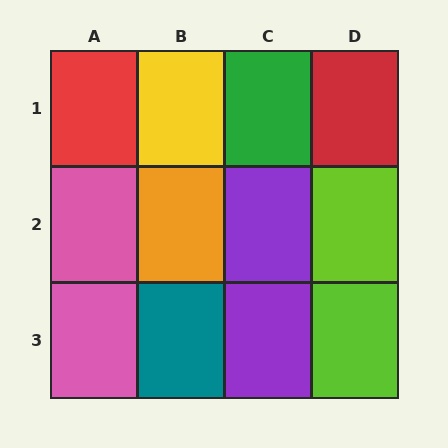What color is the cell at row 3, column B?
Teal.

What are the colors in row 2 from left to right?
Pink, orange, purple, lime.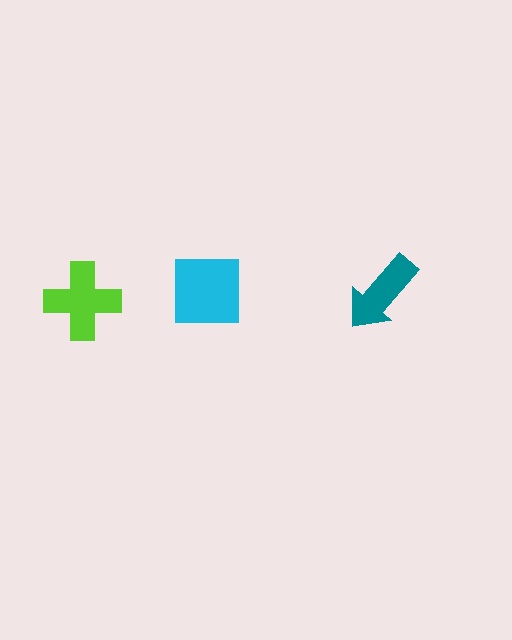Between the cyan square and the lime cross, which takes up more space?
The cyan square.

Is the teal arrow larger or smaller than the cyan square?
Smaller.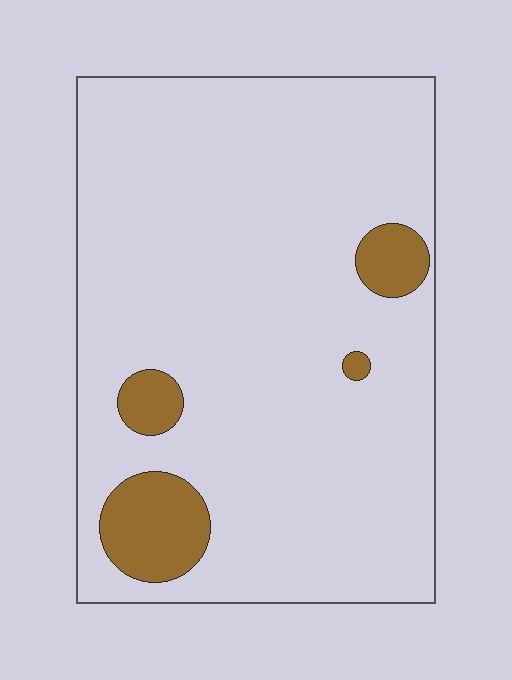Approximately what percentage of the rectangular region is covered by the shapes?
Approximately 10%.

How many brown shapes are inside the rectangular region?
4.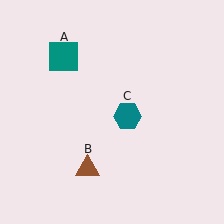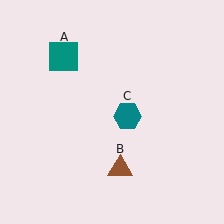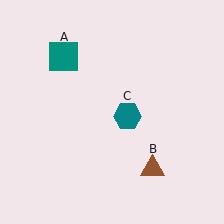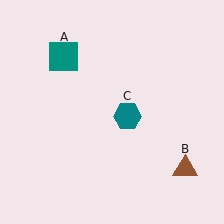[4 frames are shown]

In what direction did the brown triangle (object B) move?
The brown triangle (object B) moved right.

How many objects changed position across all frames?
1 object changed position: brown triangle (object B).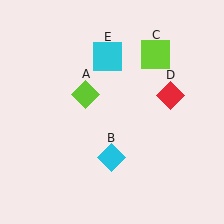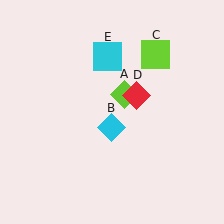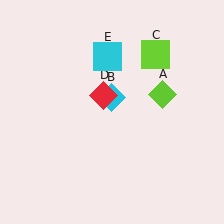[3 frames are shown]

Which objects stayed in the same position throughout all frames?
Lime square (object C) and cyan square (object E) remained stationary.